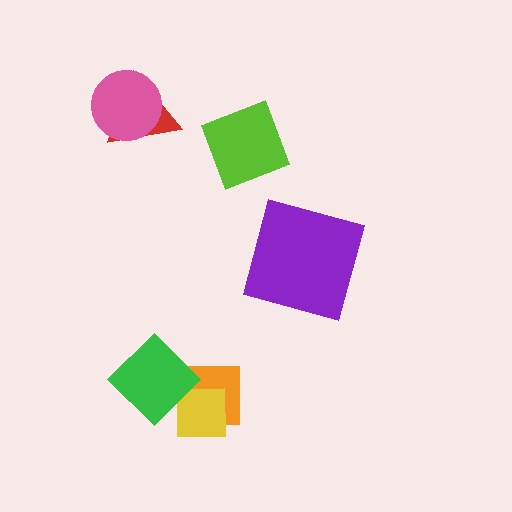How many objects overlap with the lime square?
0 objects overlap with the lime square.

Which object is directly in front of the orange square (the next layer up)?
The yellow square is directly in front of the orange square.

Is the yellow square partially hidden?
Yes, it is partially covered by another shape.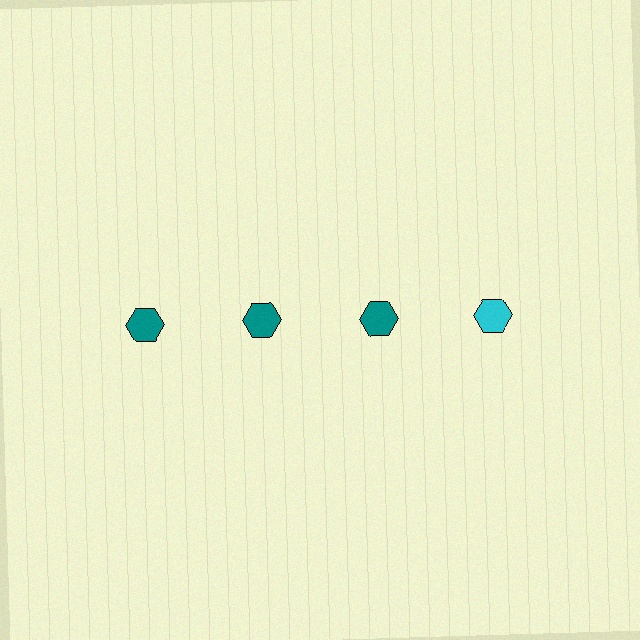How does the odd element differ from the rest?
It has a different color: cyan instead of teal.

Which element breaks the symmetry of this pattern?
The cyan hexagon in the top row, second from right column breaks the symmetry. All other shapes are teal hexagons.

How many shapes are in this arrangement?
There are 4 shapes arranged in a grid pattern.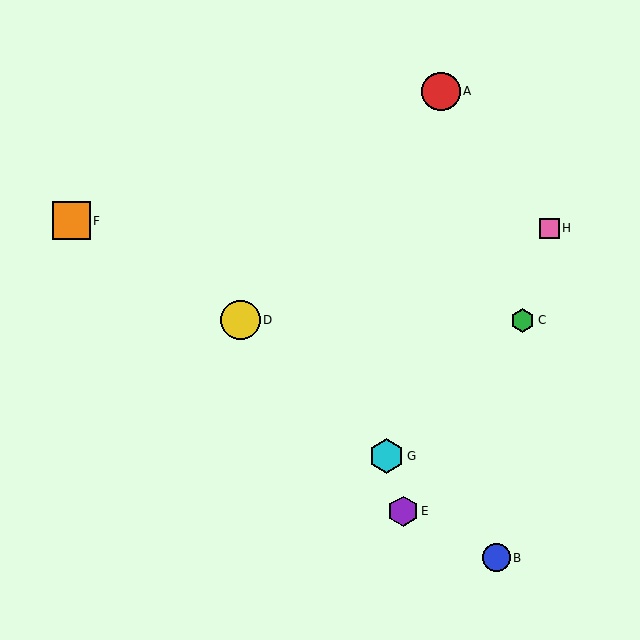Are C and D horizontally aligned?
Yes, both are at y≈320.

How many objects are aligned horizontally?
2 objects (C, D) are aligned horizontally.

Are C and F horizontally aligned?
No, C is at y≈320 and F is at y≈221.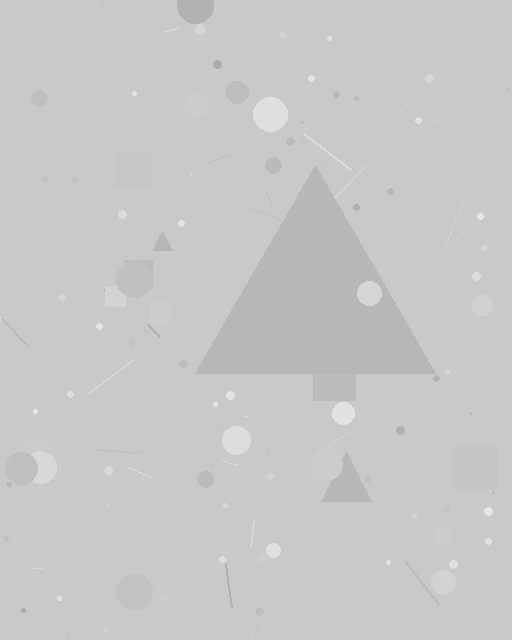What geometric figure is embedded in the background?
A triangle is embedded in the background.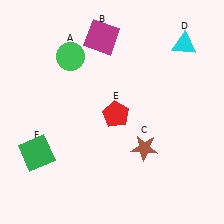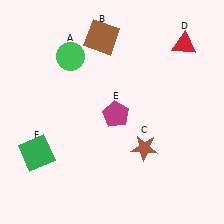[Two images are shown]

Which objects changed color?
B changed from magenta to brown. D changed from cyan to red. E changed from red to magenta.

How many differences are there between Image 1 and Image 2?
There are 3 differences between the two images.